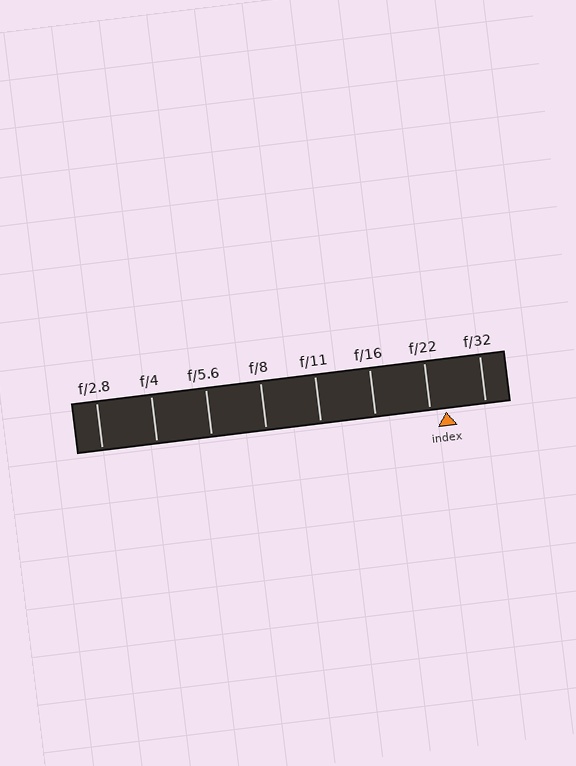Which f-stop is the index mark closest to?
The index mark is closest to f/22.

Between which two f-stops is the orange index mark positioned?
The index mark is between f/22 and f/32.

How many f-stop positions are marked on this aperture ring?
There are 8 f-stop positions marked.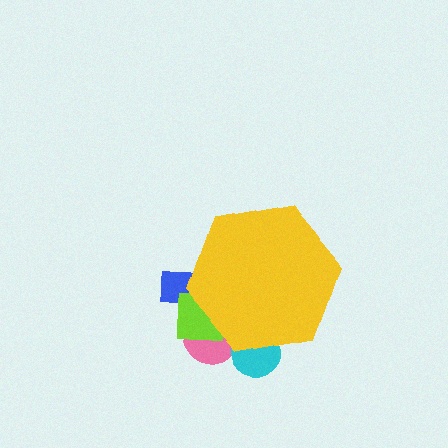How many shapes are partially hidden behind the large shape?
4 shapes are partially hidden.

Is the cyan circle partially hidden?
Yes, the cyan circle is partially hidden behind the yellow hexagon.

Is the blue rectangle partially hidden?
Yes, the blue rectangle is partially hidden behind the yellow hexagon.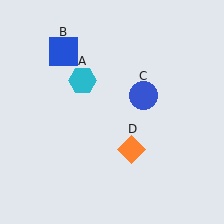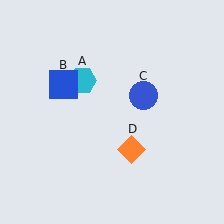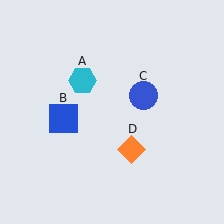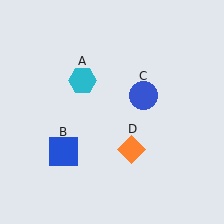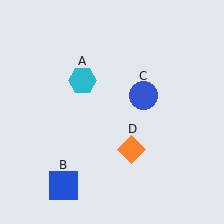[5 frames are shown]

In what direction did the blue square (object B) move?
The blue square (object B) moved down.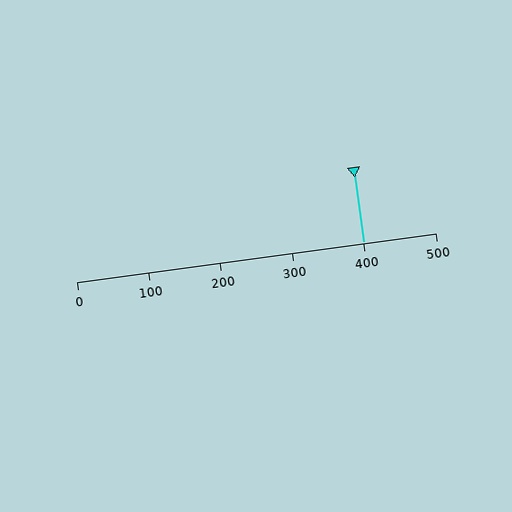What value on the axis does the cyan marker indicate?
The marker indicates approximately 400.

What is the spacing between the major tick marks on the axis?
The major ticks are spaced 100 apart.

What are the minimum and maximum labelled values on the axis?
The axis runs from 0 to 500.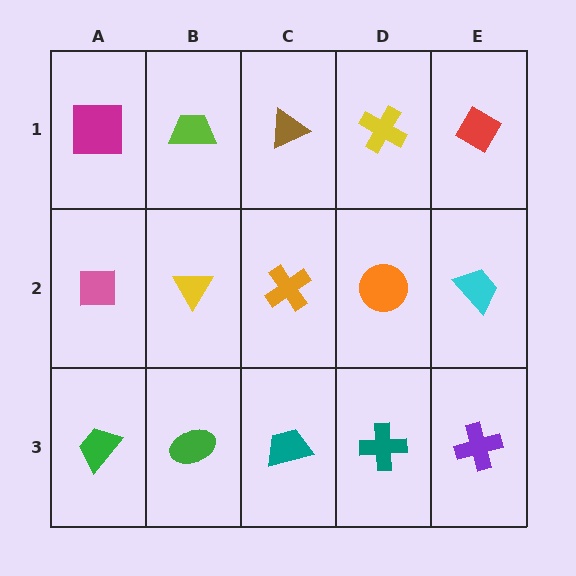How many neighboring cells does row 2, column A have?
3.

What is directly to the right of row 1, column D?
A red diamond.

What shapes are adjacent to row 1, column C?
An orange cross (row 2, column C), a lime trapezoid (row 1, column B), a yellow cross (row 1, column D).